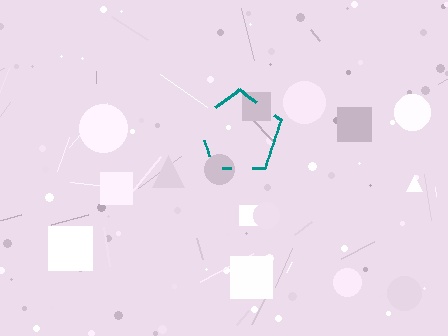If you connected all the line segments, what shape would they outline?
They would outline a pentagon.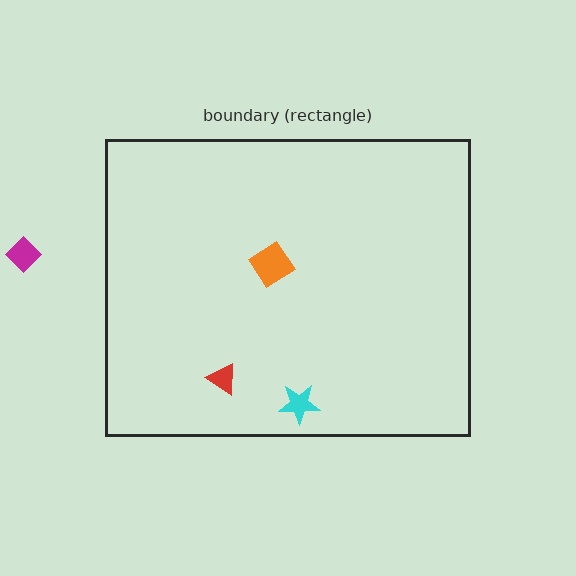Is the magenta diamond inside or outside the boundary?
Outside.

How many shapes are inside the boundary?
3 inside, 1 outside.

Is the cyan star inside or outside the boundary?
Inside.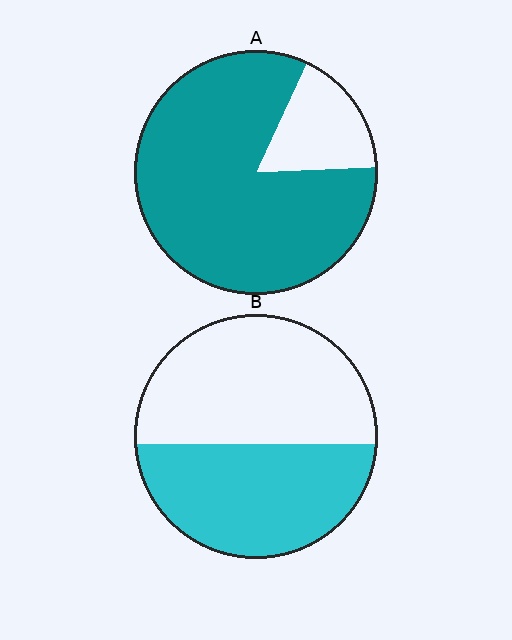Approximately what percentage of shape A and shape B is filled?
A is approximately 85% and B is approximately 45%.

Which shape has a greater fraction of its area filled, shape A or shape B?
Shape A.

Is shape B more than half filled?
Roughly half.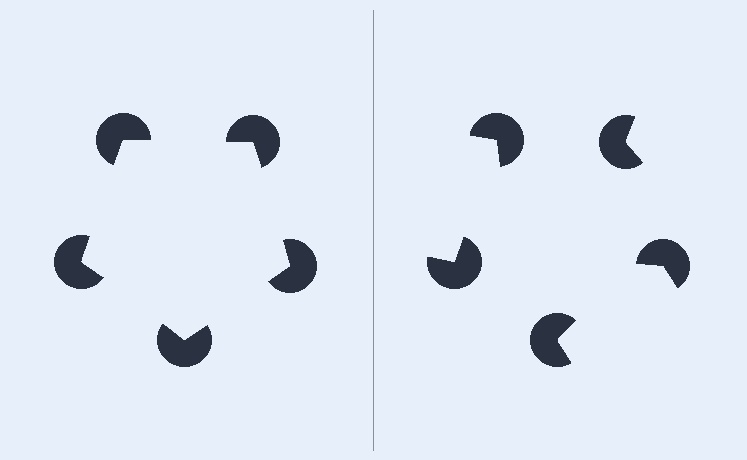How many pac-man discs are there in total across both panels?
10 — 5 on each side.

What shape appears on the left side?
An illusory pentagon.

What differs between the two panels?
The pac-man discs are positioned identically on both sides; only the wedge orientations differ. On the left they align to a pentagon; on the right they are misaligned.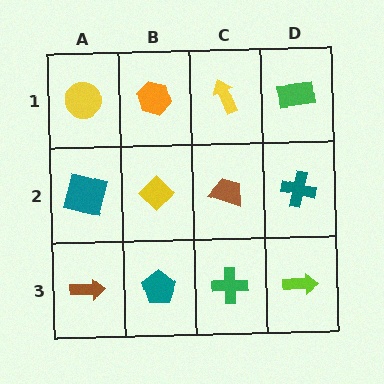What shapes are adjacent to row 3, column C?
A brown trapezoid (row 2, column C), a teal pentagon (row 3, column B), a lime arrow (row 3, column D).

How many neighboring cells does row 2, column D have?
3.